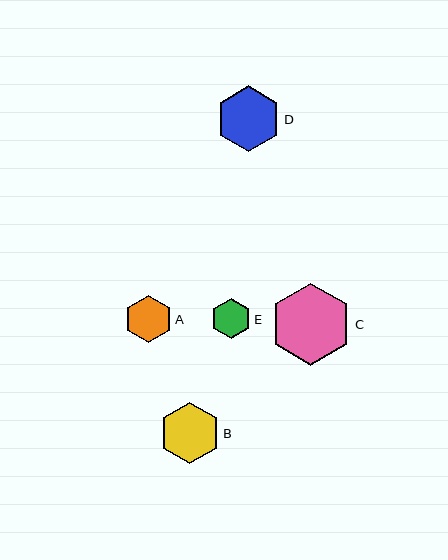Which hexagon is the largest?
Hexagon C is the largest with a size of approximately 82 pixels.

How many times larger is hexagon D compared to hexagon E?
Hexagon D is approximately 1.6 times the size of hexagon E.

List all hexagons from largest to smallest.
From largest to smallest: C, D, B, A, E.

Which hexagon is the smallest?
Hexagon E is the smallest with a size of approximately 40 pixels.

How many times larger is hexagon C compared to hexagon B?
Hexagon C is approximately 1.3 times the size of hexagon B.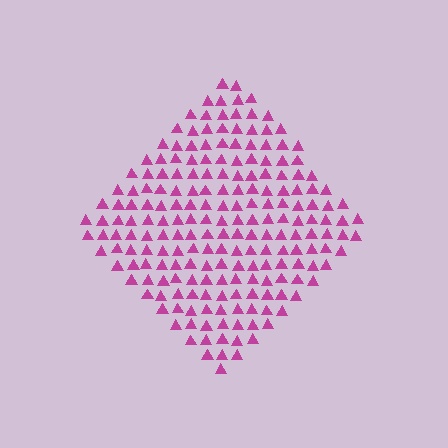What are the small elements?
The small elements are triangles.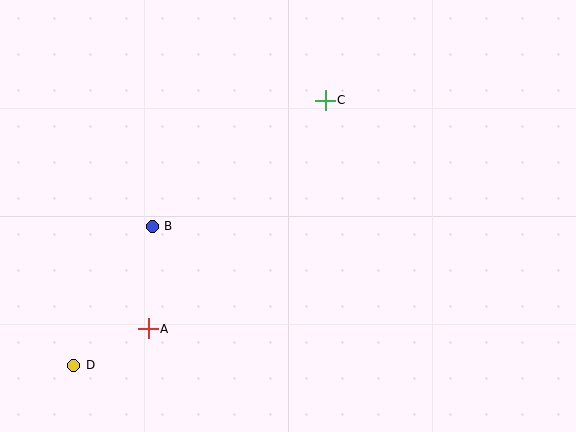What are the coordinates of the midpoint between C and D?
The midpoint between C and D is at (199, 233).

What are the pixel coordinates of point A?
Point A is at (148, 329).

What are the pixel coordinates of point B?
Point B is at (152, 226).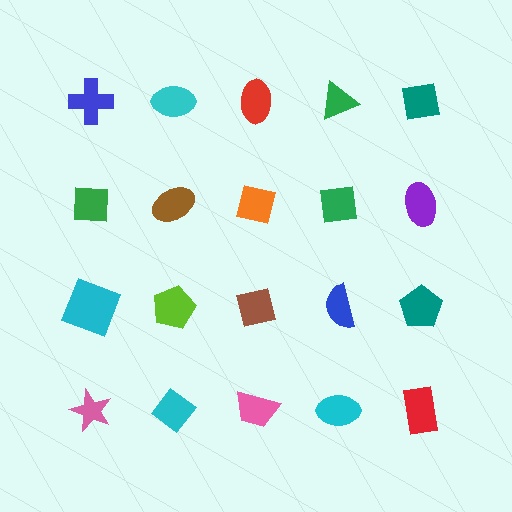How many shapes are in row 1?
5 shapes.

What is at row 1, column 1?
A blue cross.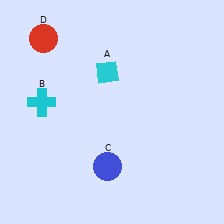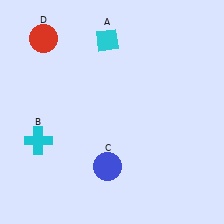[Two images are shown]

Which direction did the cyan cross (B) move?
The cyan cross (B) moved down.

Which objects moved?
The objects that moved are: the cyan diamond (A), the cyan cross (B).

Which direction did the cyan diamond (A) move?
The cyan diamond (A) moved up.